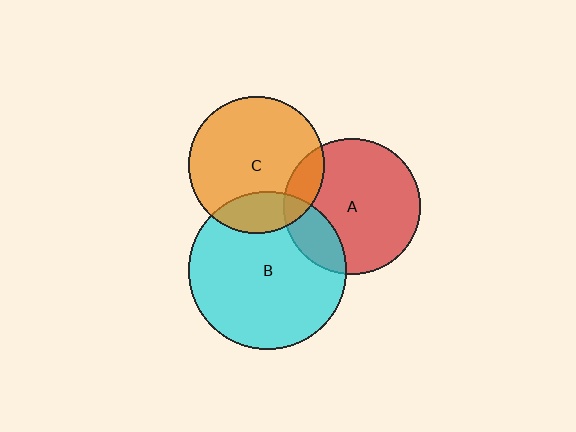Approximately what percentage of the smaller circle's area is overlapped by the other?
Approximately 15%.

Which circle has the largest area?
Circle B (cyan).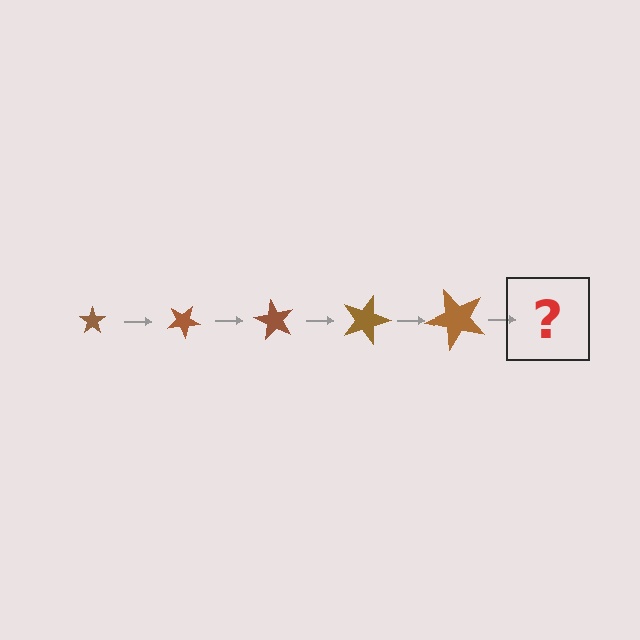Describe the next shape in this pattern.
It should be a star, larger than the previous one and rotated 150 degrees from the start.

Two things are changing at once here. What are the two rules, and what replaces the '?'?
The two rules are that the star grows larger each step and it rotates 30 degrees each step. The '?' should be a star, larger than the previous one and rotated 150 degrees from the start.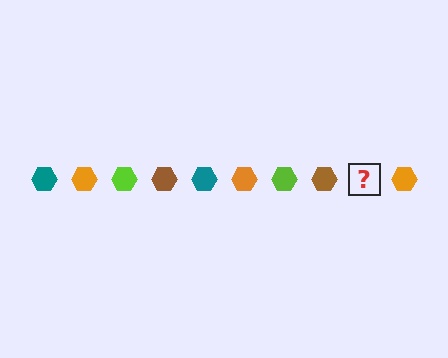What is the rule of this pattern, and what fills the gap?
The rule is that the pattern cycles through teal, orange, lime, brown hexagons. The gap should be filled with a teal hexagon.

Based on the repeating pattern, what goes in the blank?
The blank should be a teal hexagon.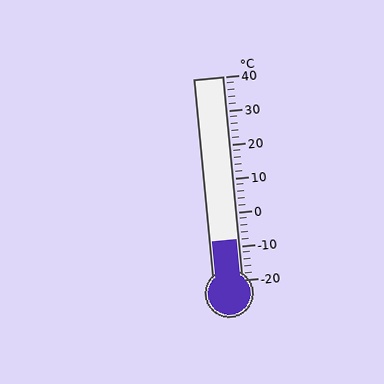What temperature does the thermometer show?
The thermometer shows approximately -8°C.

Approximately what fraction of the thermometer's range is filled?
The thermometer is filled to approximately 20% of its range.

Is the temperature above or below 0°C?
The temperature is below 0°C.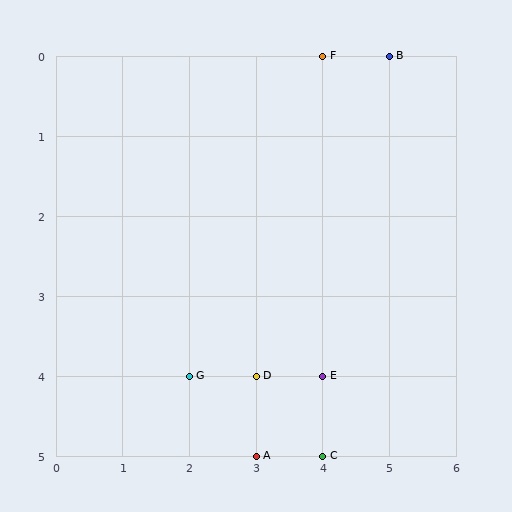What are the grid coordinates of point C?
Point C is at grid coordinates (4, 5).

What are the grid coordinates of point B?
Point B is at grid coordinates (5, 0).